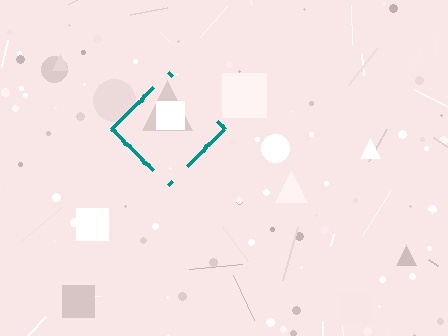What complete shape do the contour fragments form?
The contour fragments form a diamond.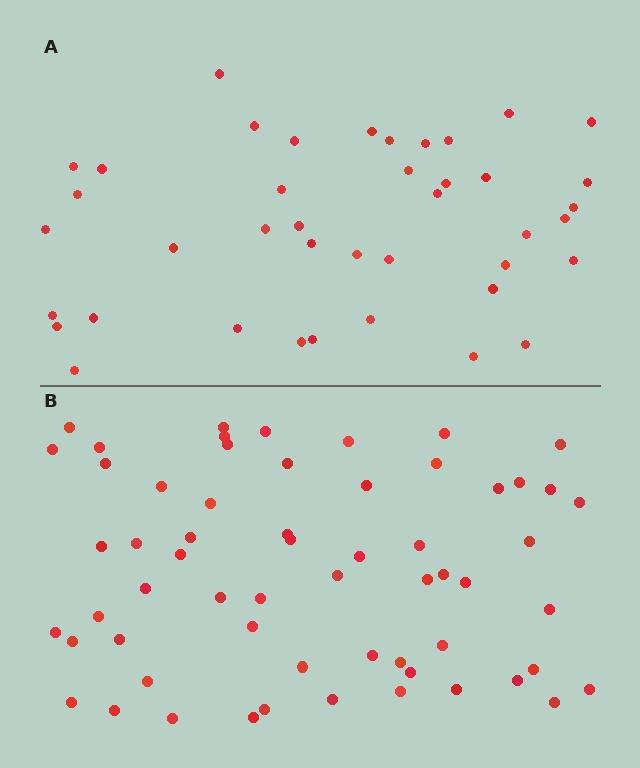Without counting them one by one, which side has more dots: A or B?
Region B (the bottom region) has more dots.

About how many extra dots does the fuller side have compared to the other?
Region B has approximately 20 more dots than region A.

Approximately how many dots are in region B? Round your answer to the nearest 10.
About 60 dots.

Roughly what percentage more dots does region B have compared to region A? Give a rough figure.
About 45% more.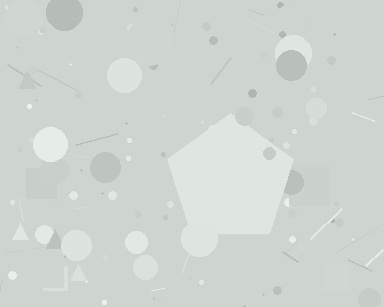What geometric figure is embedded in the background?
A pentagon is embedded in the background.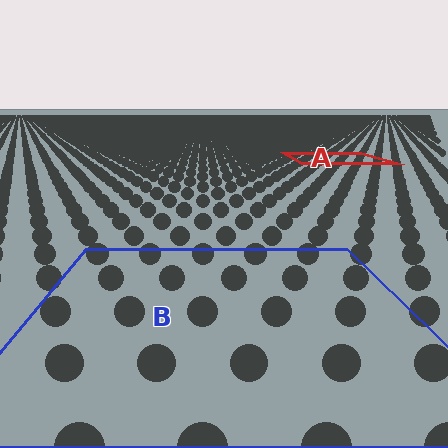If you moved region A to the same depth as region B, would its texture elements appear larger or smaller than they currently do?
They would appear larger. At a closer depth, the same texture elements are projected at a bigger on-screen size.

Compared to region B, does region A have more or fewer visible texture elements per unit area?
Region A has more texture elements per unit area — they are packed more densely because it is farther away.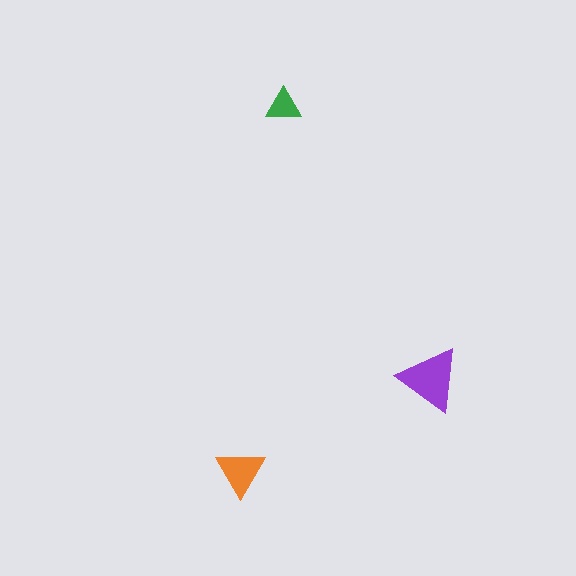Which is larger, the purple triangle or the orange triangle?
The purple one.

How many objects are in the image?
There are 3 objects in the image.